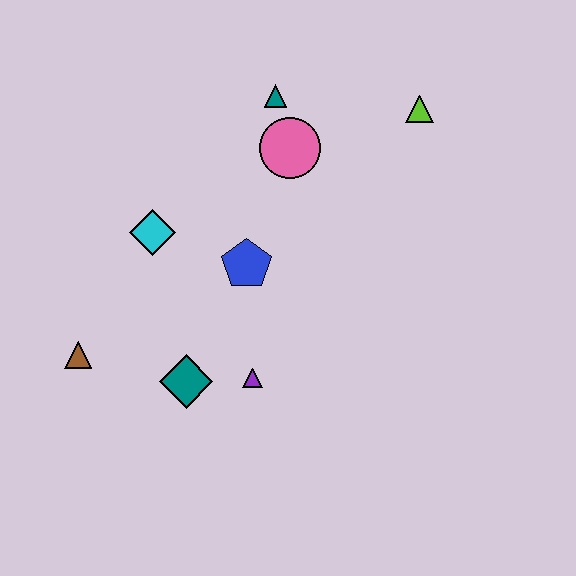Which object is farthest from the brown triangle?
The lime triangle is farthest from the brown triangle.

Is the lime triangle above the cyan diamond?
Yes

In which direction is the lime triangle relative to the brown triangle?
The lime triangle is to the right of the brown triangle.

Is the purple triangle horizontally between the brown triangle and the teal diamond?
No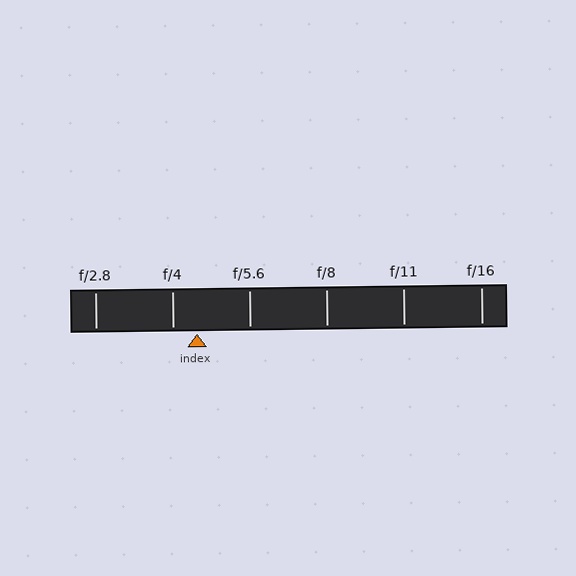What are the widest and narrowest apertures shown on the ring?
The widest aperture shown is f/2.8 and the narrowest is f/16.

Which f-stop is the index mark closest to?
The index mark is closest to f/4.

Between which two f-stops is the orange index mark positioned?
The index mark is between f/4 and f/5.6.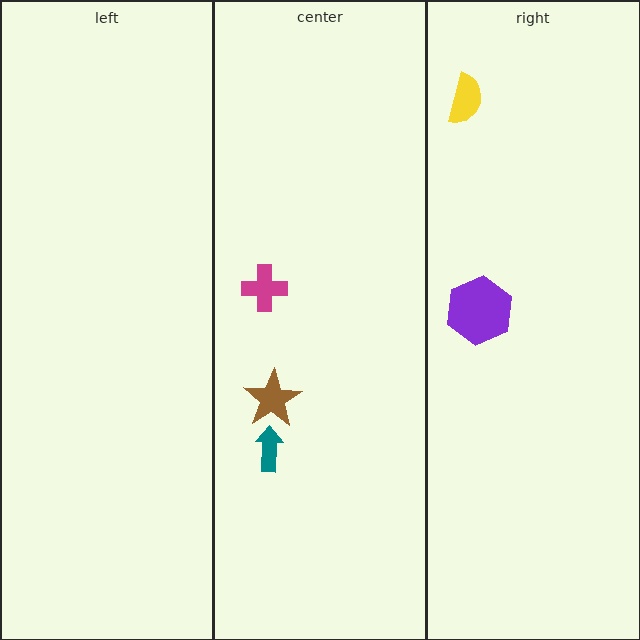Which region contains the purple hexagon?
The right region.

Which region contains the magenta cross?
The center region.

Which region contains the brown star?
The center region.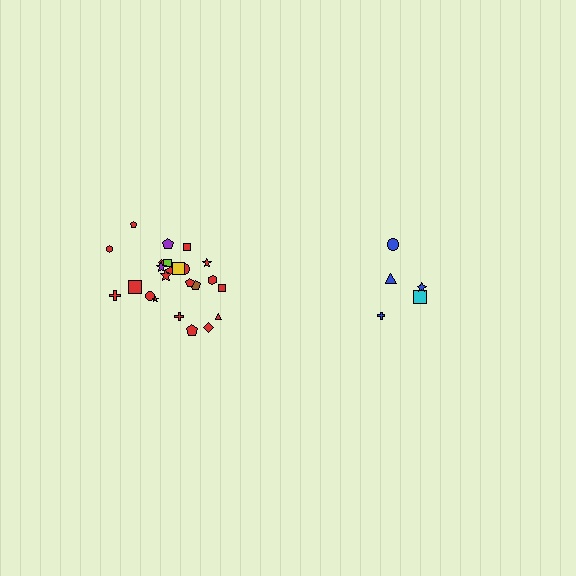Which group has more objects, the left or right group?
The left group.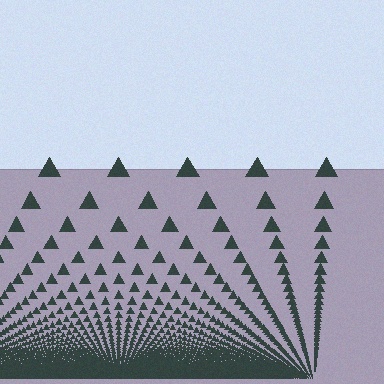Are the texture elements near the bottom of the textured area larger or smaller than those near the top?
Smaller. The gradient is inverted — elements near the bottom are smaller and denser.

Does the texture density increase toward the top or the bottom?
Density increases toward the bottom.